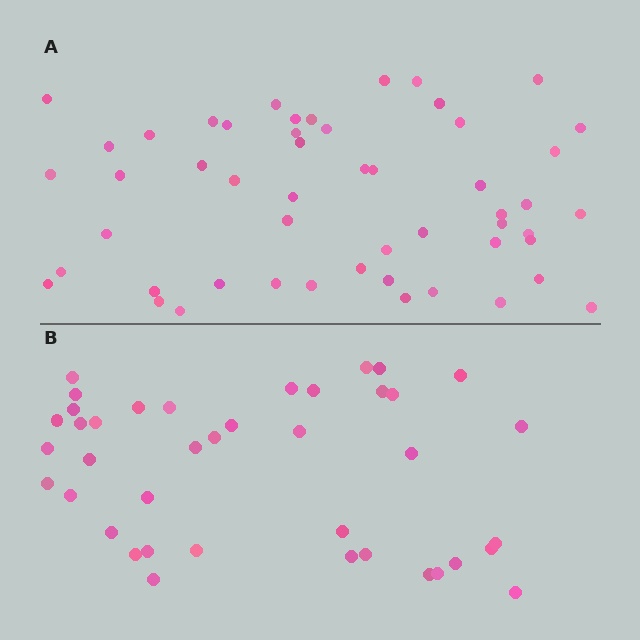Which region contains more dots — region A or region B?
Region A (the top region) has more dots.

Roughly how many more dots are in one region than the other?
Region A has roughly 12 or so more dots than region B.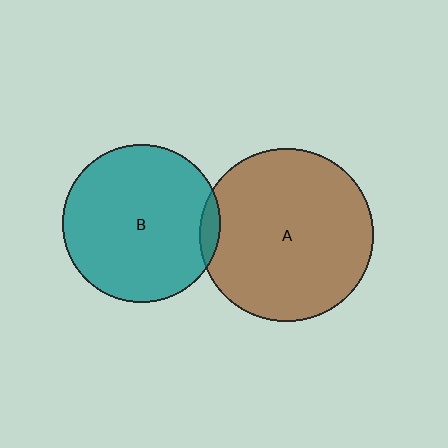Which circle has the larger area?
Circle A (brown).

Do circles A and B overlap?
Yes.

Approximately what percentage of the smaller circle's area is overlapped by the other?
Approximately 5%.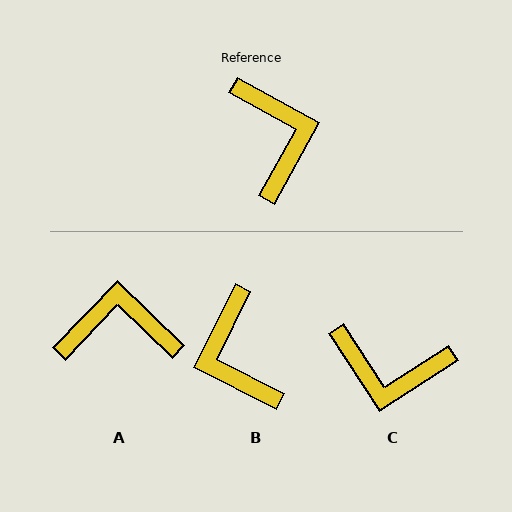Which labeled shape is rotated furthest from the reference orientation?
B, about 178 degrees away.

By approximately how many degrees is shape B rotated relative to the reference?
Approximately 178 degrees clockwise.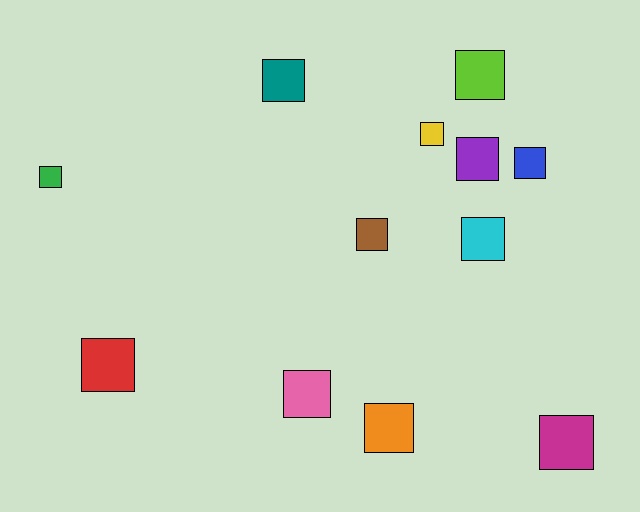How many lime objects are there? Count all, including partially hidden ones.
There is 1 lime object.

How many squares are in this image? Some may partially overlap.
There are 12 squares.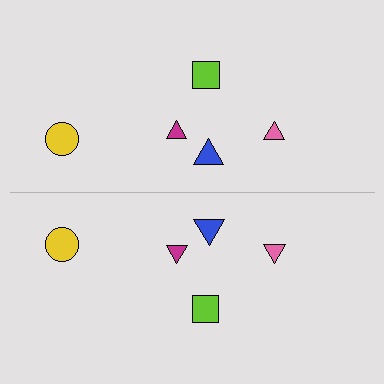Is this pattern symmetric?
Yes, this pattern has bilateral (reflection) symmetry.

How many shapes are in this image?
There are 10 shapes in this image.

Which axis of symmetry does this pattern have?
The pattern has a horizontal axis of symmetry running through the center of the image.